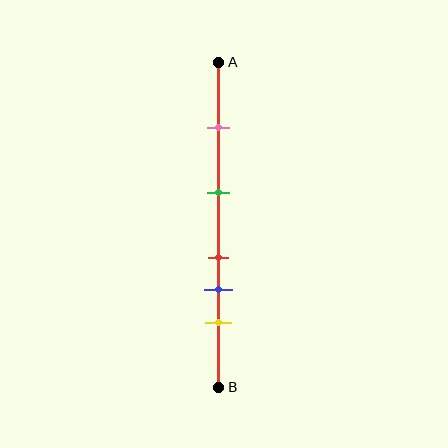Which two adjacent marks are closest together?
The red and blue marks are the closest adjacent pair.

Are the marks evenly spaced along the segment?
No, the marks are not evenly spaced.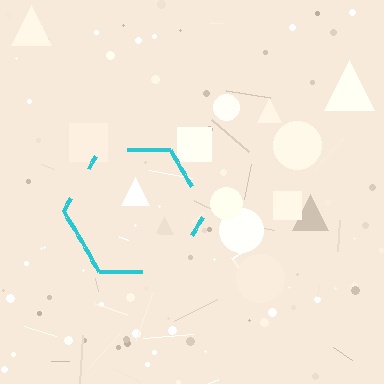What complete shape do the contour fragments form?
The contour fragments form a hexagon.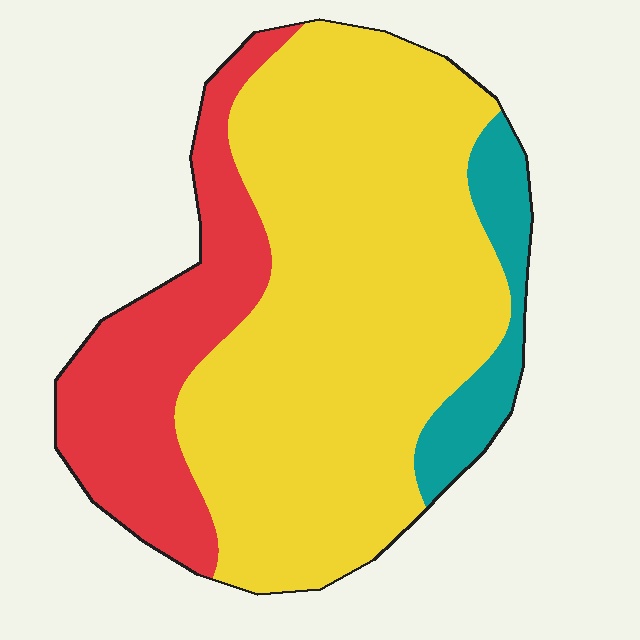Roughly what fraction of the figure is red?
Red takes up about one quarter (1/4) of the figure.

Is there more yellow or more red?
Yellow.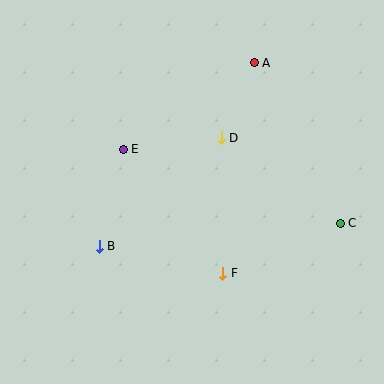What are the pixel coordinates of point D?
Point D is at (221, 138).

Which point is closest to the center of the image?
Point D at (221, 138) is closest to the center.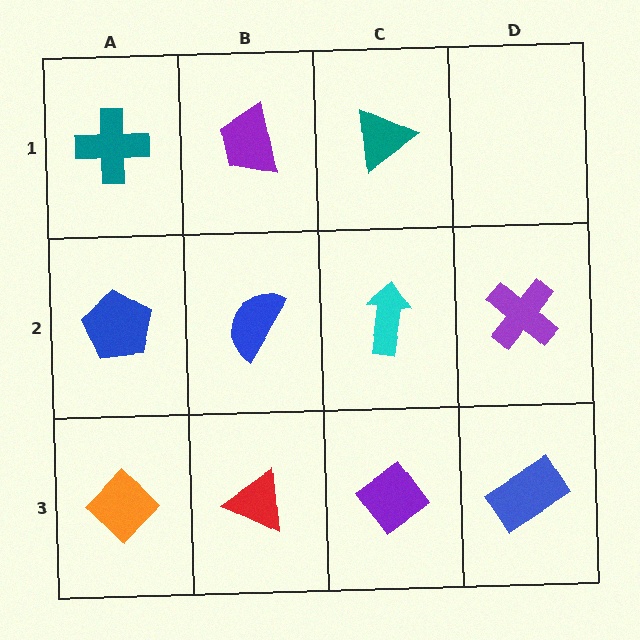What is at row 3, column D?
A blue rectangle.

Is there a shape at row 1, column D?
No, that cell is empty.